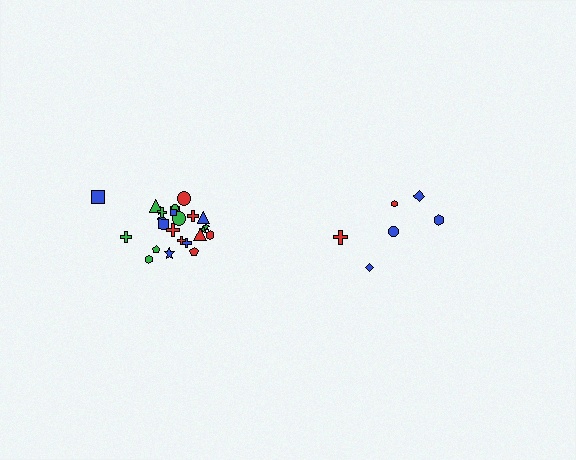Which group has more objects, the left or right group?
The left group.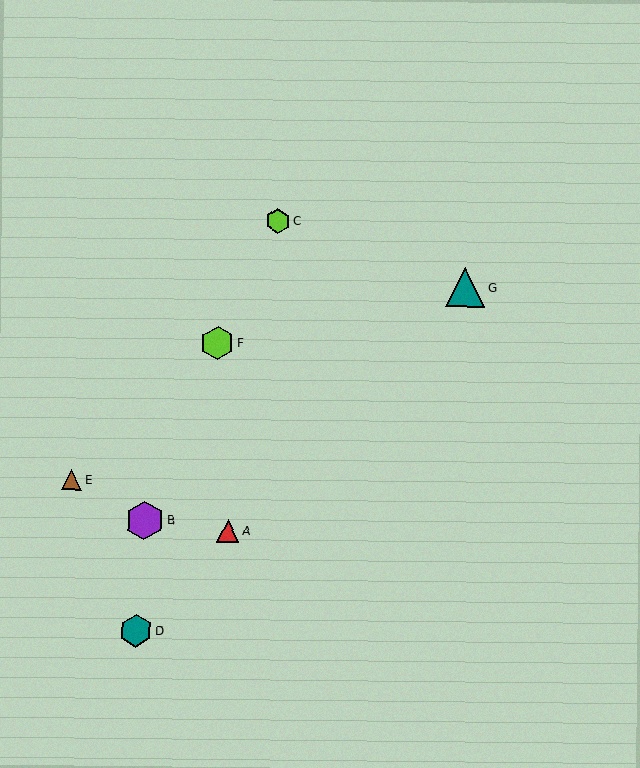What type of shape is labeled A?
Shape A is a red triangle.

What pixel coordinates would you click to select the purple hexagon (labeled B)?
Click at (145, 521) to select the purple hexagon B.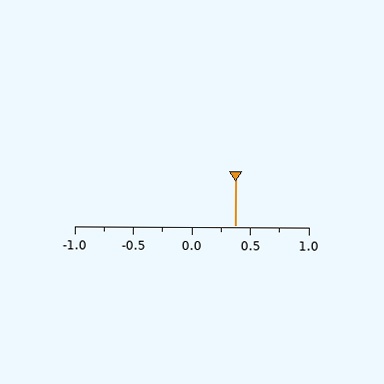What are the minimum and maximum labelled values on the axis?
The axis runs from -1.0 to 1.0.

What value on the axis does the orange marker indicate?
The marker indicates approximately 0.38.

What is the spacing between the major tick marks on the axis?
The major ticks are spaced 0.5 apart.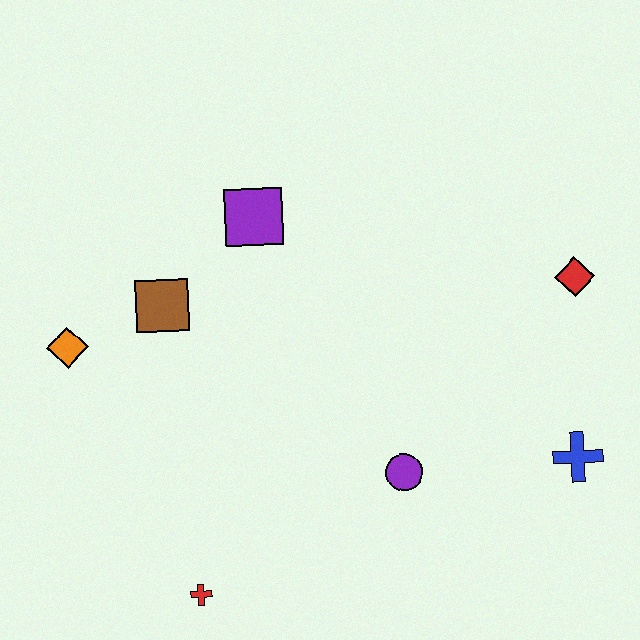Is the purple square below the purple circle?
No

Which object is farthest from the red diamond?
The orange diamond is farthest from the red diamond.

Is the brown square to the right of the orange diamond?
Yes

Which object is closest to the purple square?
The brown square is closest to the purple square.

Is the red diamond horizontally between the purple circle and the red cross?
No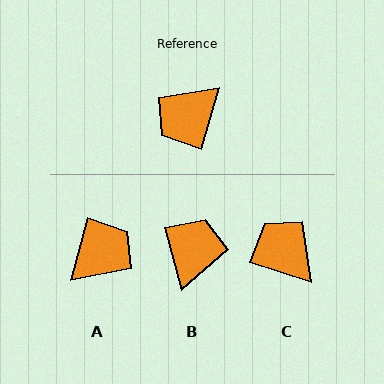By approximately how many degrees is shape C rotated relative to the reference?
Approximately 91 degrees clockwise.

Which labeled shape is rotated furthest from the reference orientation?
A, about 179 degrees away.